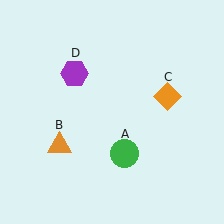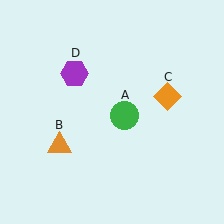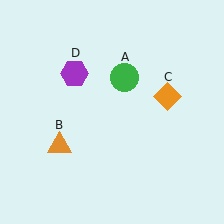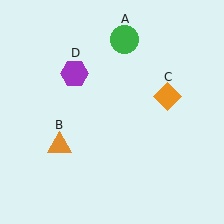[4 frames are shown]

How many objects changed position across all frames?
1 object changed position: green circle (object A).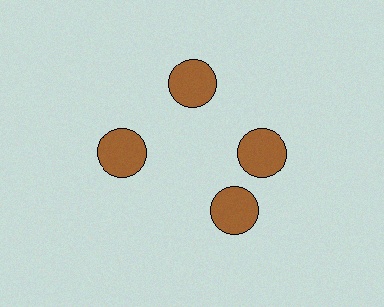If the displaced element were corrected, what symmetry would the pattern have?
It would have 4-fold rotational symmetry — the pattern would map onto itself every 90 degrees.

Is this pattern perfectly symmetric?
No. The 4 brown circles are arranged in a ring, but one element near the 6 o'clock position is rotated out of alignment along the ring, breaking the 4-fold rotational symmetry.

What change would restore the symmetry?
The symmetry would be restored by rotating it back into even spacing with its neighbors so that all 4 circles sit at equal angles and equal distance from the center.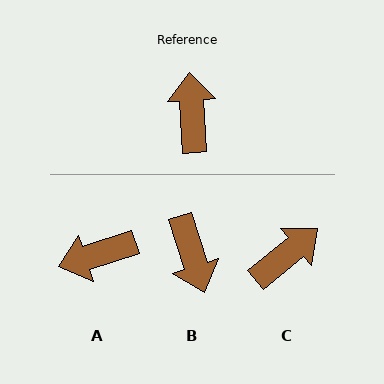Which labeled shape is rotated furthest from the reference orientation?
B, about 166 degrees away.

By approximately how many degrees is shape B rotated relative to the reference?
Approximately 166 degrees clockwise.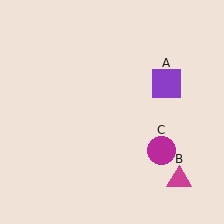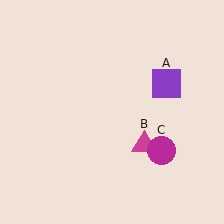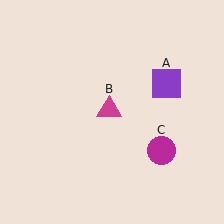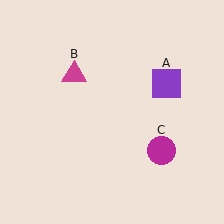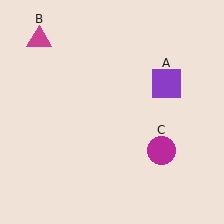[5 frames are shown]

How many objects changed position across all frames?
1 object changed position: magenta triangle (object B).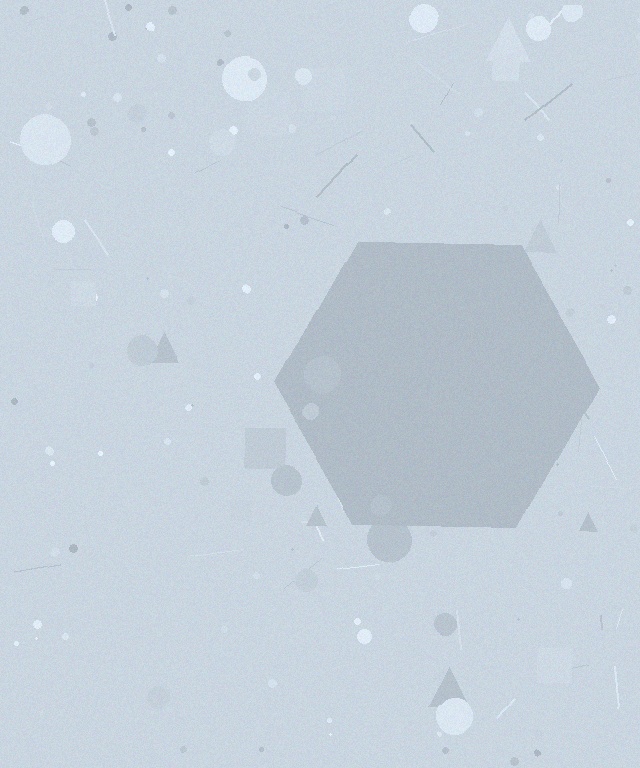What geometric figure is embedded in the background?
A hexagon is embedded in the background.